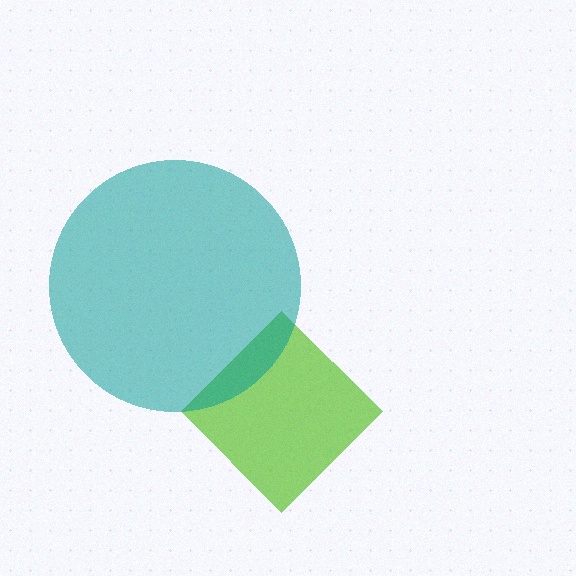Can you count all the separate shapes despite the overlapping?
Yes, there are 2 separate shapes.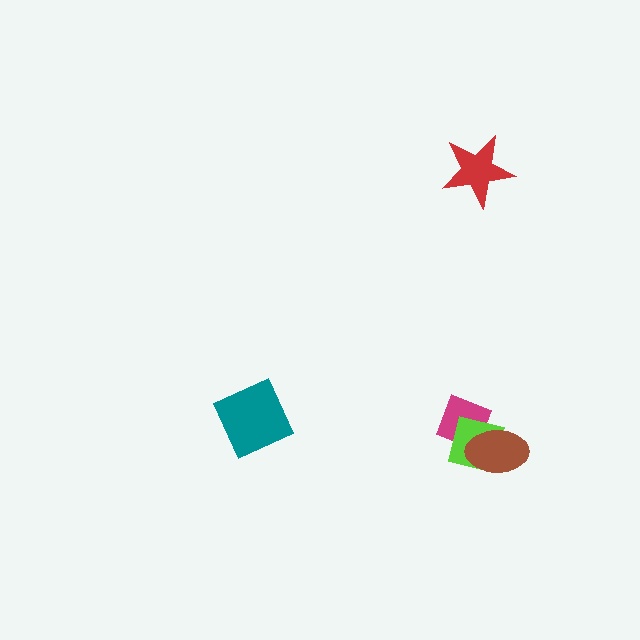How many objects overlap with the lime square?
2 objects overlap with the lime square.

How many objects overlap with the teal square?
0 objects overlap with the teal square.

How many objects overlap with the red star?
0 objects overlap with the red star.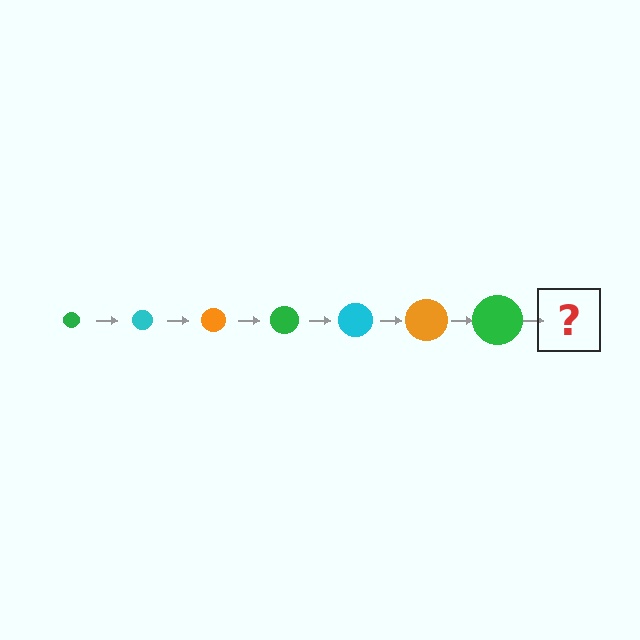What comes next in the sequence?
The next element should be a cyan circle, larger than the previous one.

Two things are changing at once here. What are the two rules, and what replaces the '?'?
The two rules are that the circle grows larger each step and the color cycles through green, cyan, and orange. The '?' should be a cyan circle, larger than the previous one.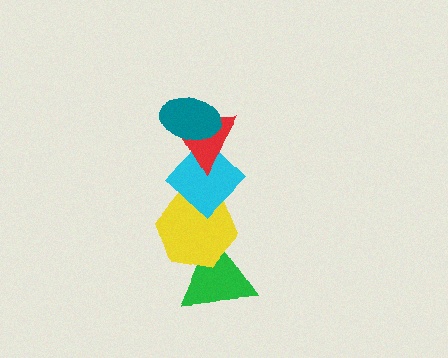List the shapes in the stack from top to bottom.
From top to bottom: the teal ellipse, the red triangle, the cyan diamond, the yellow hexagon, the green triangle.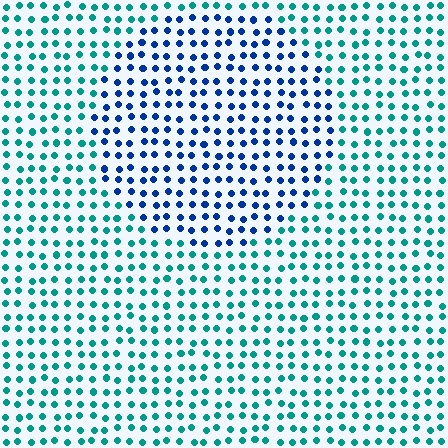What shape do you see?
I see a circle.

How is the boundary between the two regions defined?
The boundary is defined purely by a slight shift in hue (about 48 degrees). Spacing, size, and orientation are identical on both sides.